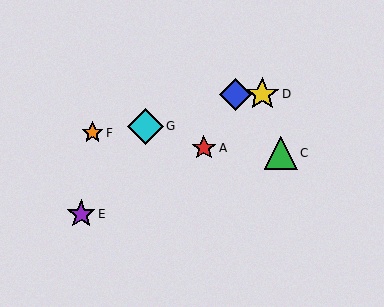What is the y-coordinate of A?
Object A is at y≈148.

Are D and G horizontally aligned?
No, D is at y≈94 and G is at y≈126.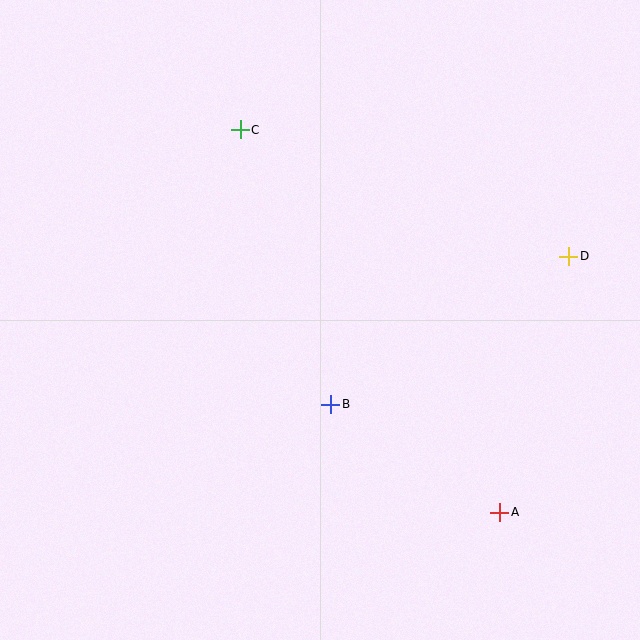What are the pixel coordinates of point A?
Point A is at (500, 512).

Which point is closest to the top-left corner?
Point C is closest to the top-left corner.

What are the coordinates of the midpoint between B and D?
The midpoint between B and D is at (450, 330).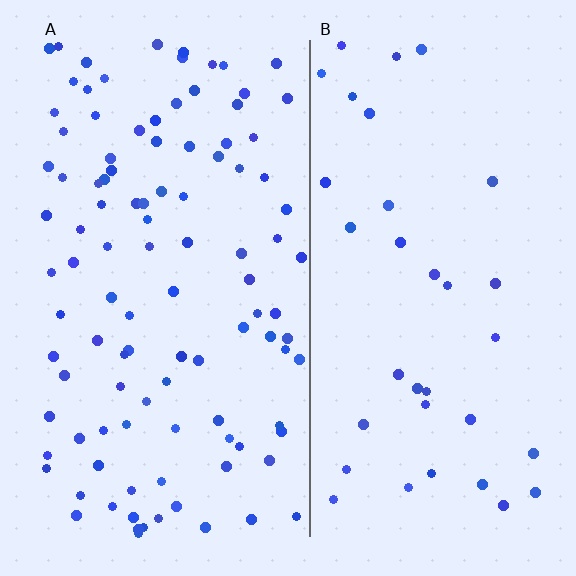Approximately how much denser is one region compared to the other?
Approximately 3.0× — region A over region B.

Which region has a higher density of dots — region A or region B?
A (the left).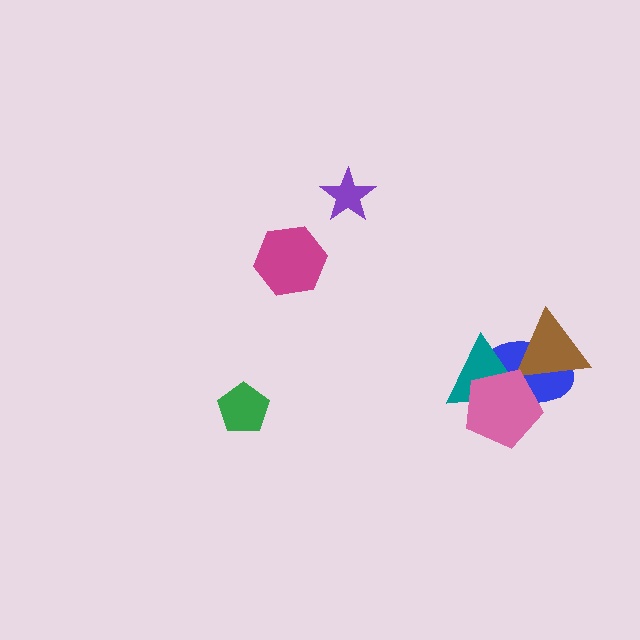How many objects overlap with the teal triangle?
3 objects overlap with the teal triangle.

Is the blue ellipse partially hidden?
Yes, it is partially covered by another shape.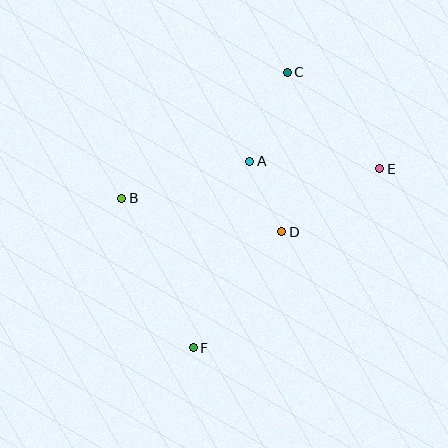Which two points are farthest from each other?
Points C and F are farthest from each other.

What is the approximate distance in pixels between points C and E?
The distance between C and E is approximately 134 pixels.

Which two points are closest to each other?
Points A and D are closest to each other.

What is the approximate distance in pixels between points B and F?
The distance between B and F is approximately 166 pixels.